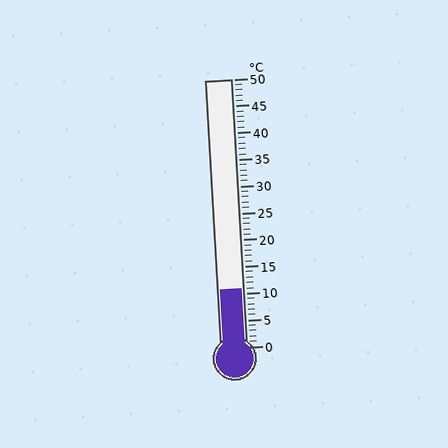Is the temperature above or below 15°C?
The temperature is below 15°C.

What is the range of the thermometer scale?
The thermometer scale ranges from 0°C to 50°C.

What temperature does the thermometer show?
The thermometer shows approximately 11°C.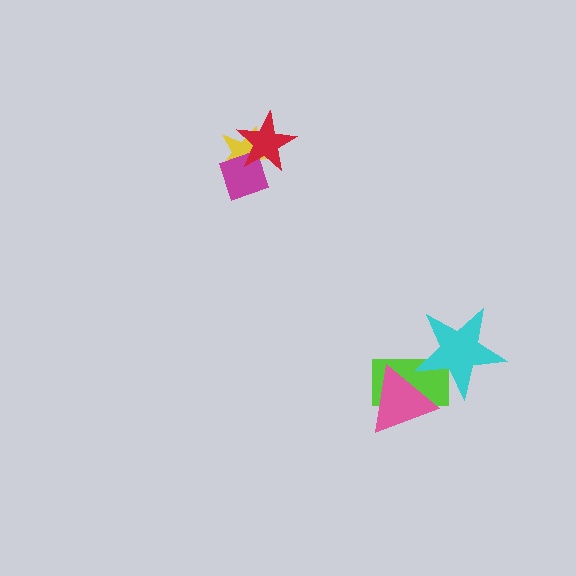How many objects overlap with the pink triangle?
2 objects overlap with the pink triangle.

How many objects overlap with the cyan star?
2 objects overlap with the cyan star.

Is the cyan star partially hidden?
No, no other shape covers it.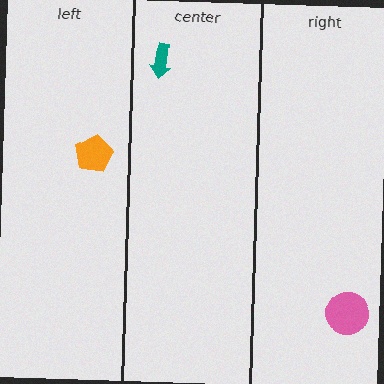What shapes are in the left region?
The orange pentagon.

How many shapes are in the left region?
1.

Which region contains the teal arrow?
The center region.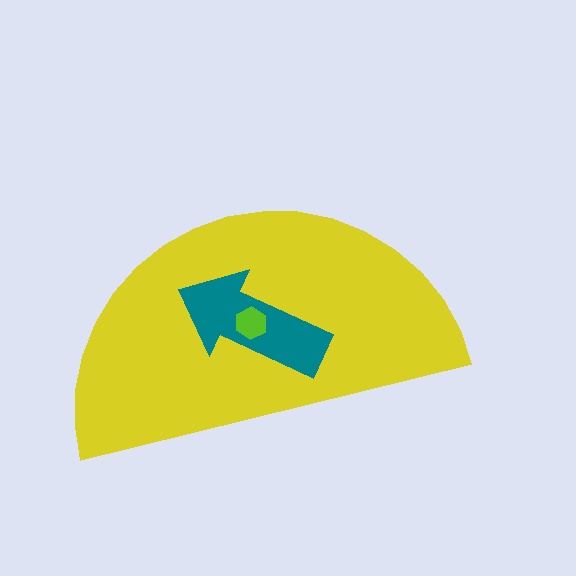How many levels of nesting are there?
3.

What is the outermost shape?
The yellow semicircle.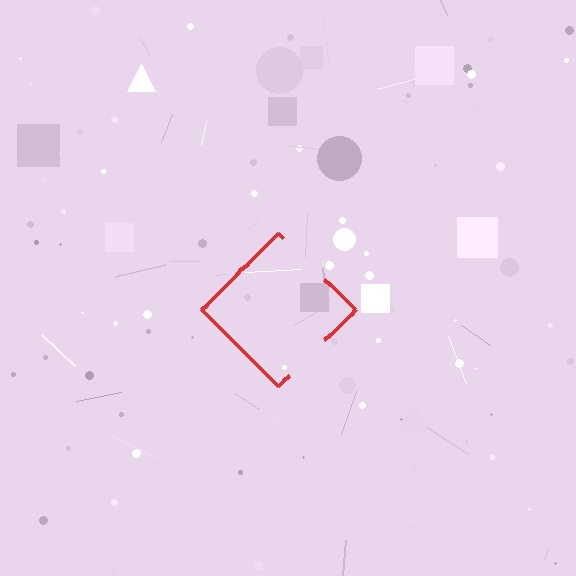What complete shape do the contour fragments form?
The contour fragments form a diamond.